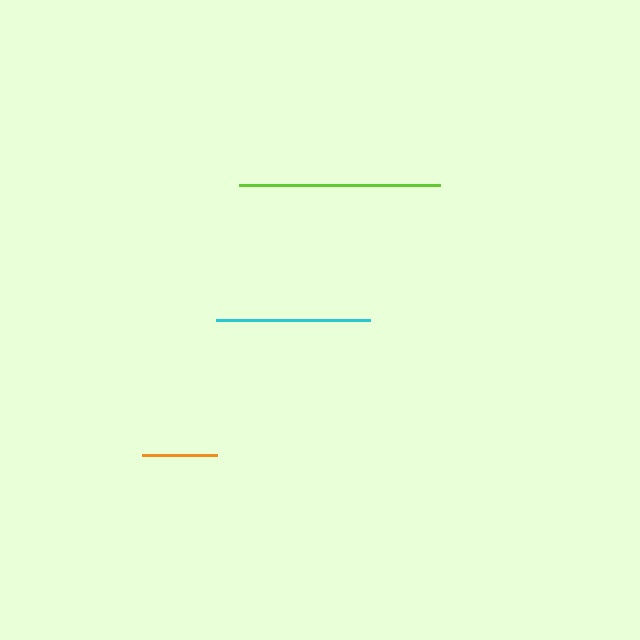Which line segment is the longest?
The lime line is the longest at approximately 201 pixels.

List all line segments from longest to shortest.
From longest to shortest: lime, cyan, orange.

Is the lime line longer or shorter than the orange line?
The lime line is longer than the orange line.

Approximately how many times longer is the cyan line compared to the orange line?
The cyan line is approximately 2.1 times the length of the orange line.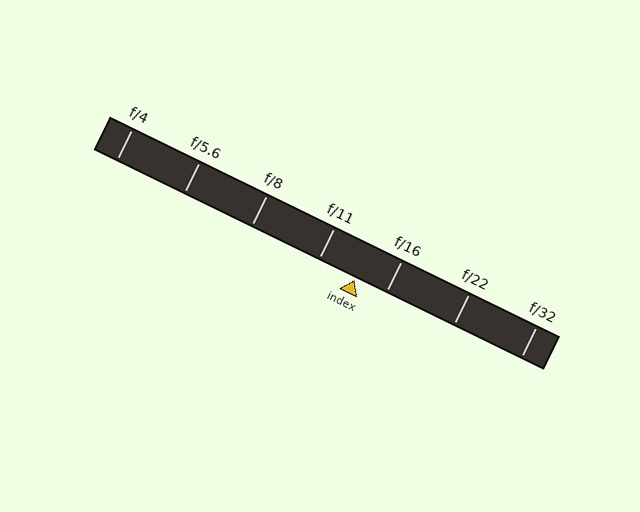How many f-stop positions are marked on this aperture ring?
There are 7 f-stop positions marked.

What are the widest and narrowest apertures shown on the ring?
The widest aperture shown is f/4 and the narrowest is f/32.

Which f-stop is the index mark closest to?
The index mark is closest to f/16.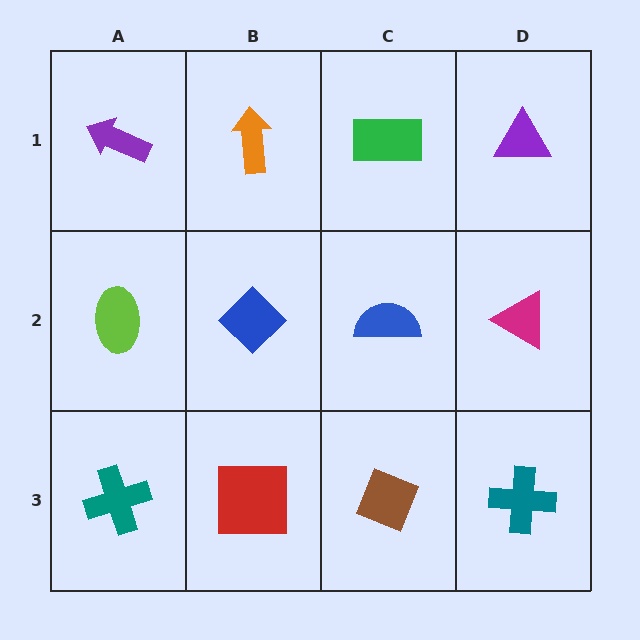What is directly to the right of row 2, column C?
A magenta triangle.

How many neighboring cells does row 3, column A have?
2.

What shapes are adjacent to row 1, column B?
A blue diamond (row 2, column B), a purple arrow (row 1, column A), a green rectangle (row 1, column C).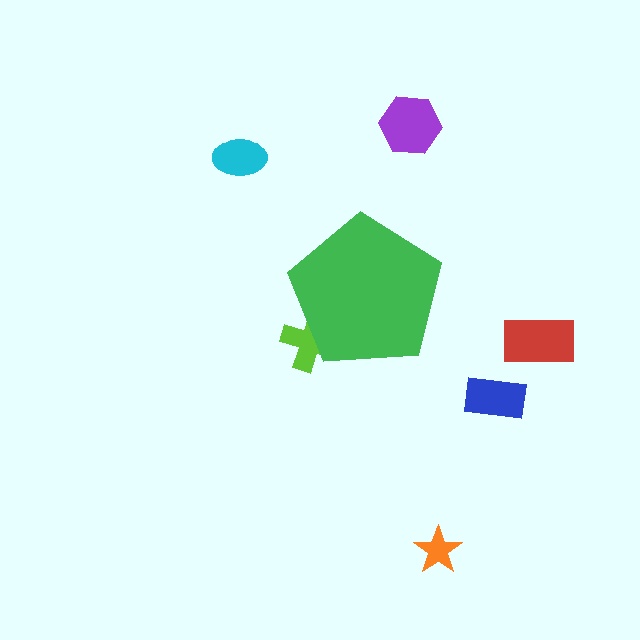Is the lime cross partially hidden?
Yes, the lime cross is partially hidden behind the green pentagon.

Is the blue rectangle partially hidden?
No, the blue rectangle is fully visible.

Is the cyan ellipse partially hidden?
No, the cyan ellipse is fully visible.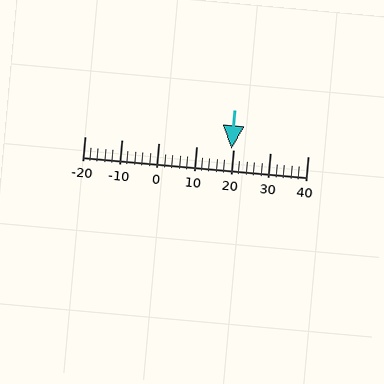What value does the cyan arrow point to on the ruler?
The cyan arrow points to approximately 20.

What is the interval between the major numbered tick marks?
The major tick marks are spaced 10 units apart.